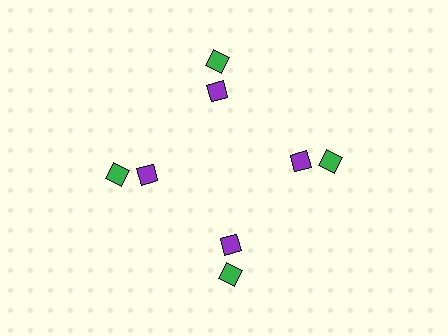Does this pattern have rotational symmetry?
Yes, this pattern has 4-fold rotational symmetry. It looks the same after rotating 90 degrees around the center.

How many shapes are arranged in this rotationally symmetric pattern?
There are 8 shapes, arranged in 4 groups of 2.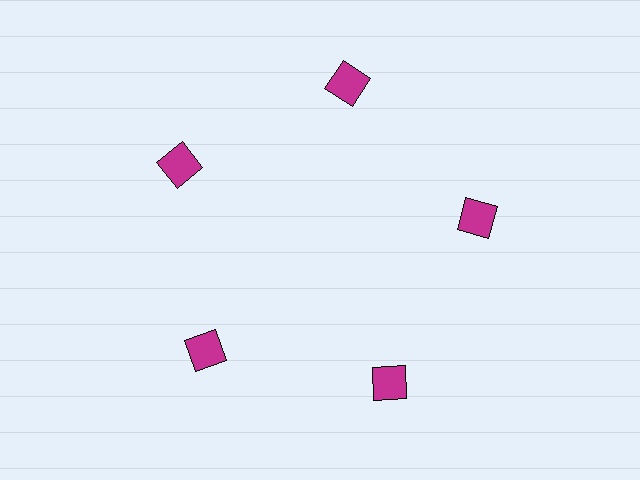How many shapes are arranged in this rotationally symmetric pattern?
There are 5 shapes, arranged in 5 groups of 1.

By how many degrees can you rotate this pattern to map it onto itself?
The pattern maps onto itself every 72 degrees of rotation.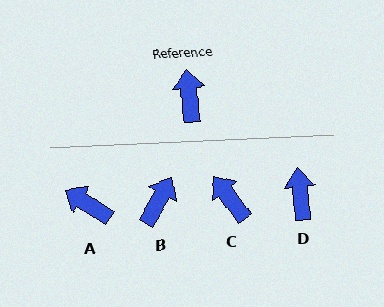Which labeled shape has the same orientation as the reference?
D.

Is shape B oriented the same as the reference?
No, it is off by about 35 degrees.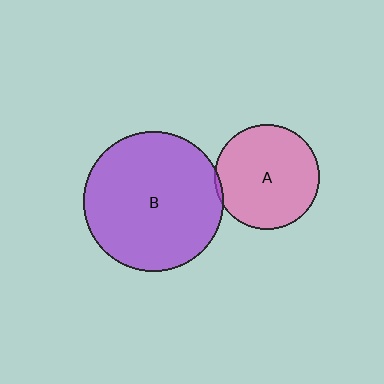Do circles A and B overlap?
Yes.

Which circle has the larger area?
Circle B (purple).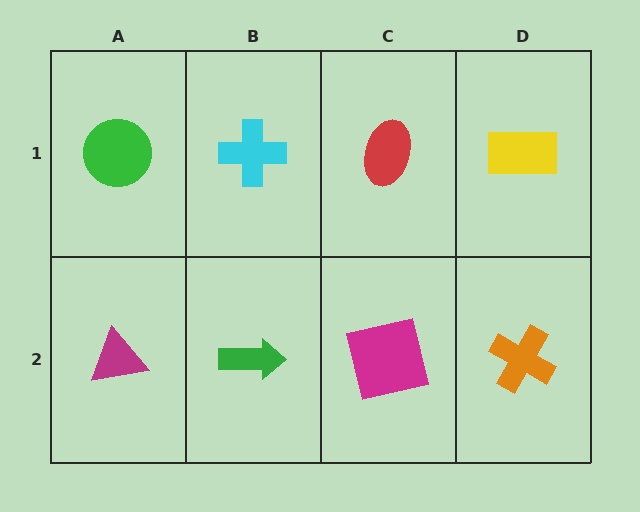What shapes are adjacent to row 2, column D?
A yellow rectangle (row 1, column D), a magenta square (row 2, column C).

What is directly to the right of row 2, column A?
A green arrow.